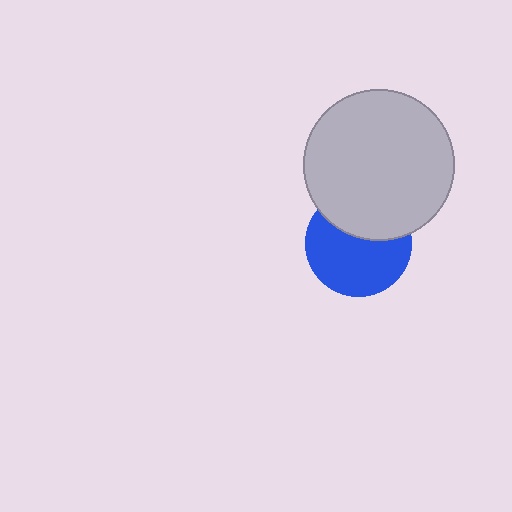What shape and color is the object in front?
The object in front is a light gray circle.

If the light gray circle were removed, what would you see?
You would see the complete blue circle.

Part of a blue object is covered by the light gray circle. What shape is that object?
It is a circle.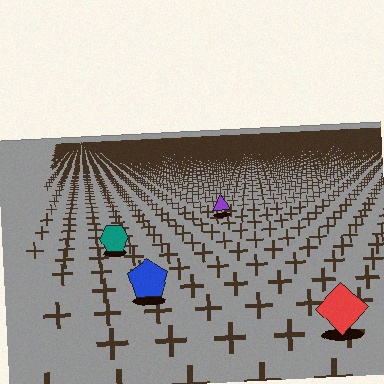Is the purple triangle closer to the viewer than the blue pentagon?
No. The blue pentagon is closer — you can tell from the texture gradient: the ground texture is coarser near it.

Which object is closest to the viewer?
The red diamond is closest. The texture marks near it are larger and more spread out.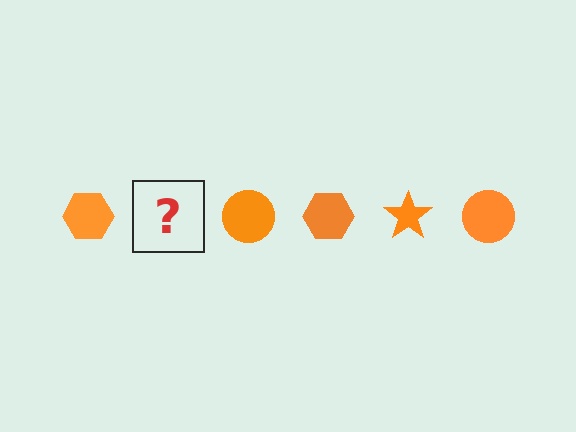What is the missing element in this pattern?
The missing element is an orange star.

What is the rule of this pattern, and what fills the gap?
The rule is that the pattern cycles through hexagon, star, circle shapes in orange. The gap should be filled with an orange star.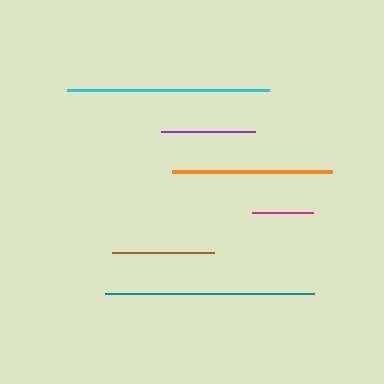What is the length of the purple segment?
The purple segment is approximately 94 pixels long.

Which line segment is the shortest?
The magenta line is the shortest at approximately 61 pixels.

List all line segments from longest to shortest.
From longest to shortest: teal, cyan, orange, brown, purple, magenta.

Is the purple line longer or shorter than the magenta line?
The purple line is longer than the magenta line.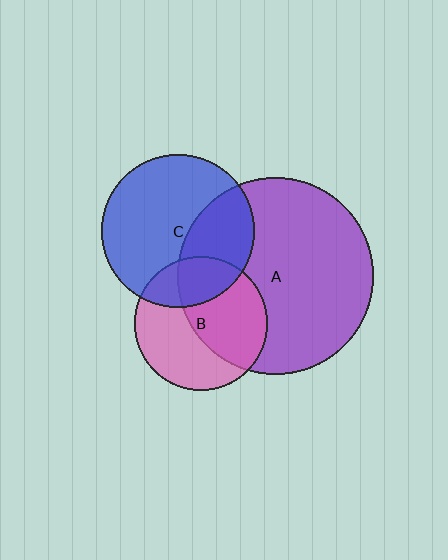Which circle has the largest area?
Circle A (purple).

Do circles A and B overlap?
Yes.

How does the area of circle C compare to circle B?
Approximately 1.3 times.